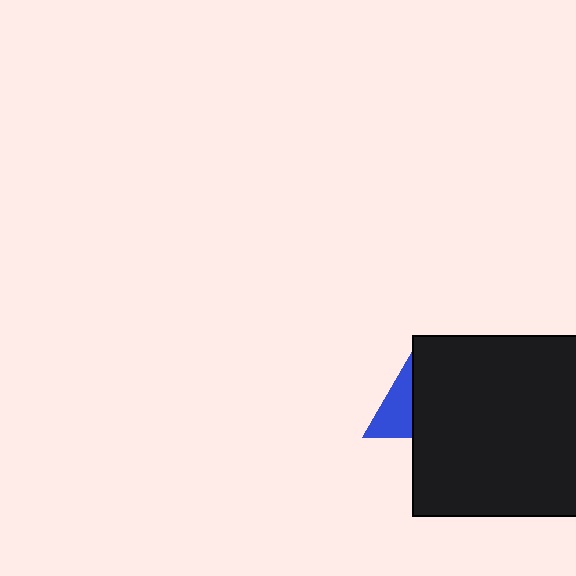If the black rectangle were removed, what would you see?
You would see the complete blue triangle.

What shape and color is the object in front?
The object in front is a black rectangle.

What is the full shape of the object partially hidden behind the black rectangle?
The partially hidden object is a blue triangle.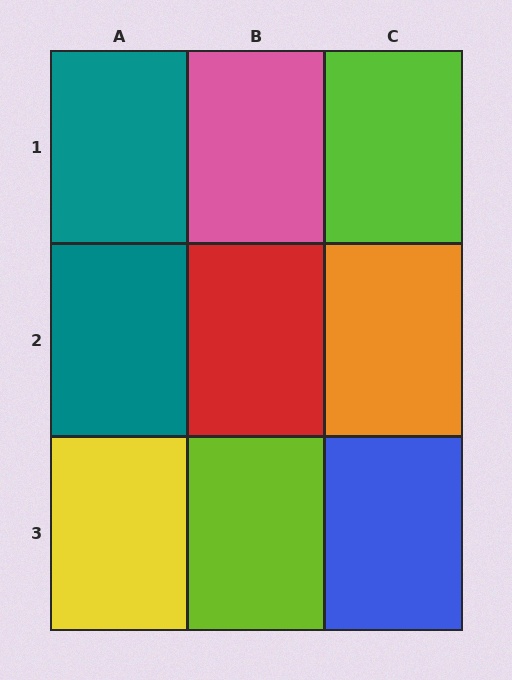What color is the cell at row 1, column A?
Teal.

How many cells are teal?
2 cells are teal.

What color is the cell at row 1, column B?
Pink.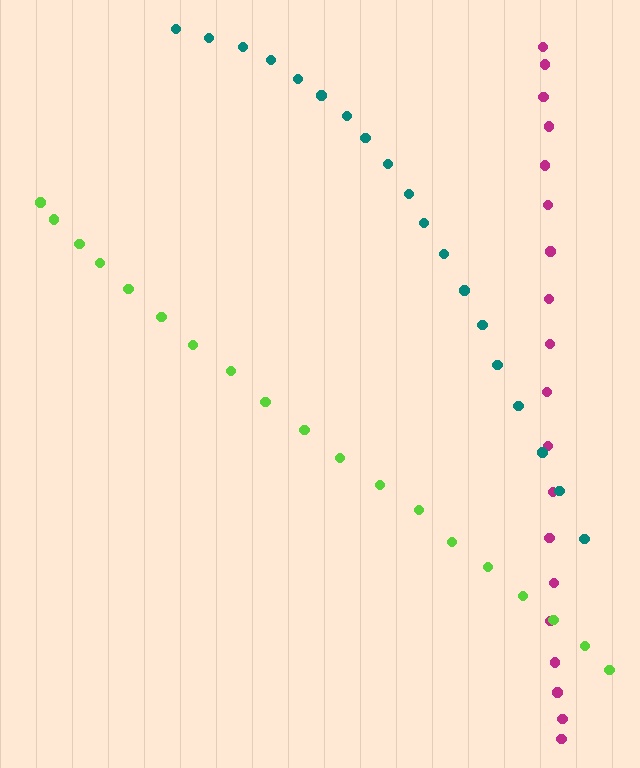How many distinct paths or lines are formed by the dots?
There are 3 distinct paths.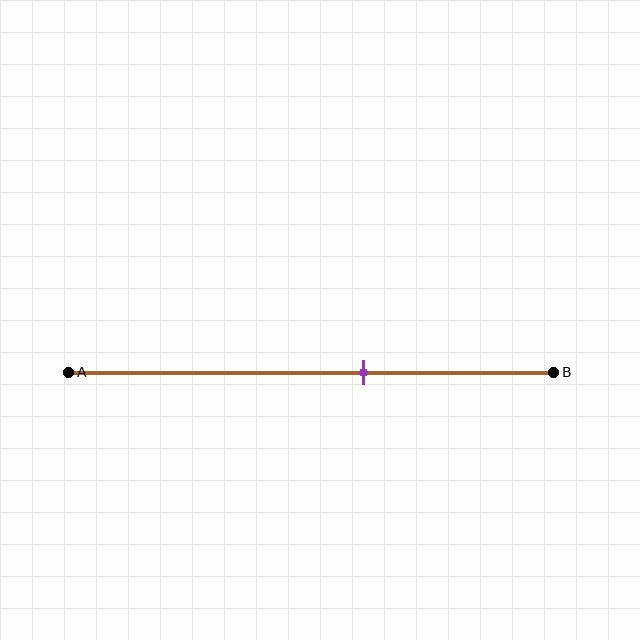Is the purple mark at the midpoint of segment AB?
No, the mark is at about 60% from A, not at the 50% midpoint.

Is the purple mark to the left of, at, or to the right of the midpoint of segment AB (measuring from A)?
The purple mark is to the right of the midpoint of segment AB.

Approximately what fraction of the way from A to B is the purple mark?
The purple mark is approximately 60% of the way from A to B.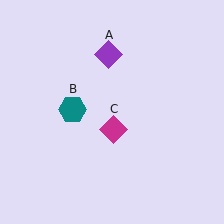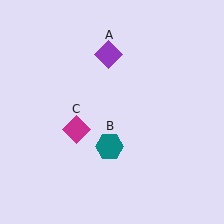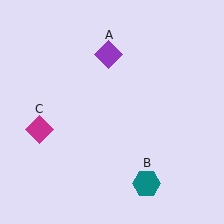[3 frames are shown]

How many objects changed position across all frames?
2 objects changed position: teal hexagon (object B), magenta diamond (object C).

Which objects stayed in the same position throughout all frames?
Purple diamond (object A) remained stationary.